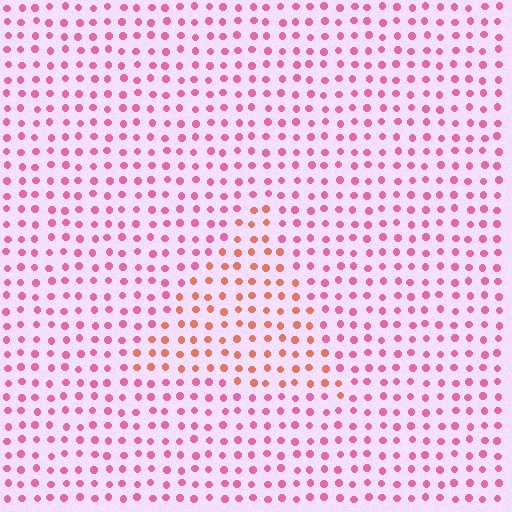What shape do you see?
I see a triangle.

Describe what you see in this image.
The image is filled with small pink elements in a uniform arrangement. A triangle-shaped region is visible where the elements are tinted to a slightly different hue, forming a subtle color boundary.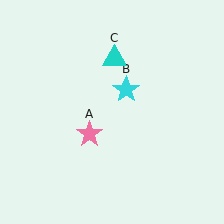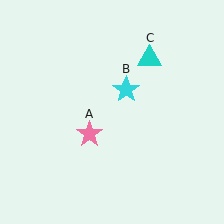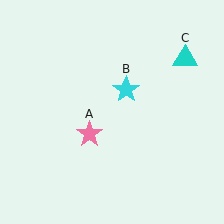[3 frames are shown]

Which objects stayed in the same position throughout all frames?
Pink star (object A) and cyan star (object B) remained stationary.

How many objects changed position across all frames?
1 object changed position: cyan triangle (object C).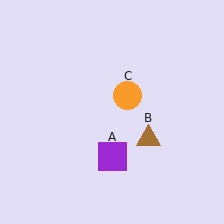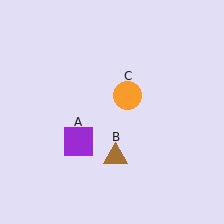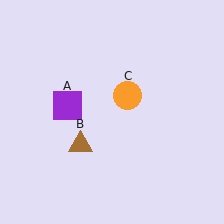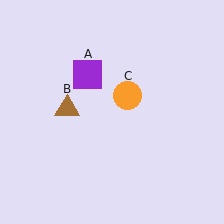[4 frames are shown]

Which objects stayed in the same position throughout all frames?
Orange circle (object C) remained stationary.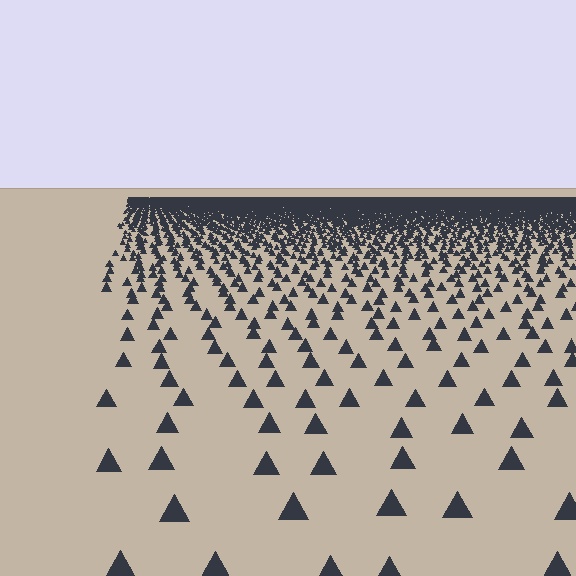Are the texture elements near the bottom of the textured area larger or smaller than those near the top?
Larger. Near the bottom, elements are closer to the viewer and appear at a bigger on-screen size.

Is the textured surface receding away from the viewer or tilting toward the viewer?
The surface is receding away from the viewer. Texture elements get smaller and denser toward the top.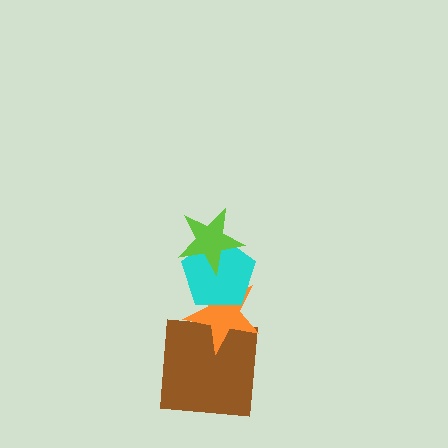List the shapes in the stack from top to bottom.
From top to bottom: the lime star, the cyan pentagon, the orange star, the brown square.